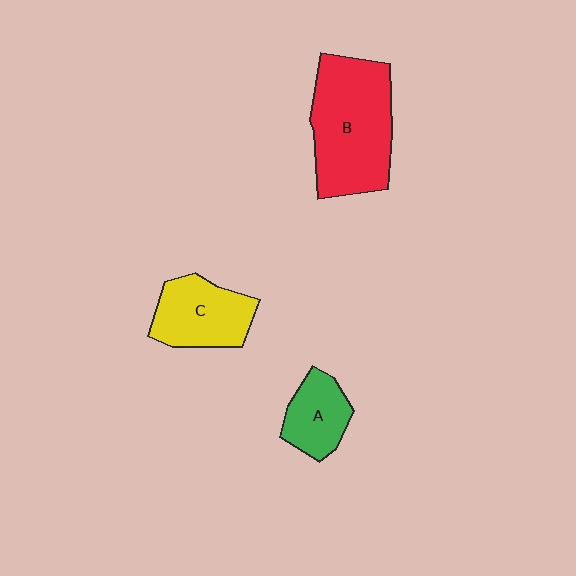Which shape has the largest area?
Shape B (red).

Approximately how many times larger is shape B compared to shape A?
Approximately 2.3 times.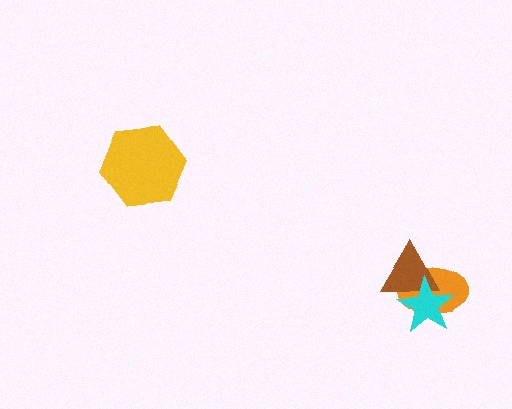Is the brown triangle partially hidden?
Yes, it is partially covered by another shape.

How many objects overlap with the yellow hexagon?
0 objects overlap with the yellow hexagon.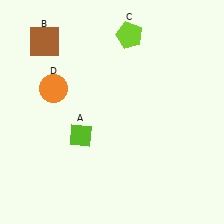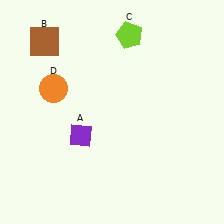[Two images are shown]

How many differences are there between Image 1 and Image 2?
There is 1 difference between the two images.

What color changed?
The diamond (A) changed from lime in Image 1 to purple in Image 2.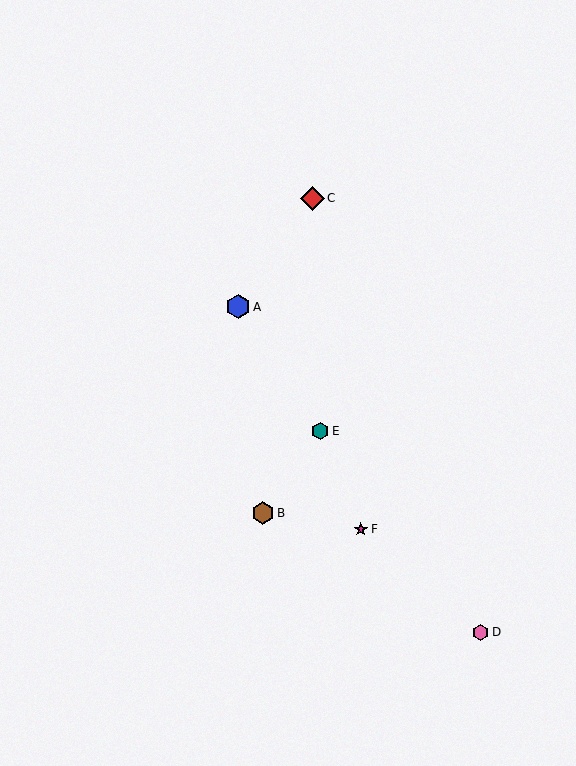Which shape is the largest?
The red diamond (labeled C) is the largest.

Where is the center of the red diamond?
The center of the red diamond is at (312, 198).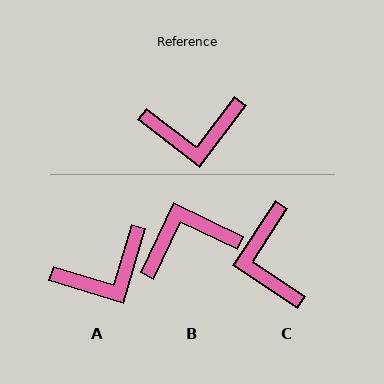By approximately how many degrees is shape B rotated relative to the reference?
Approximately 168 degrees clockwise.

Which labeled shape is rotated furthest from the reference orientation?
B, about 168 degrees away.